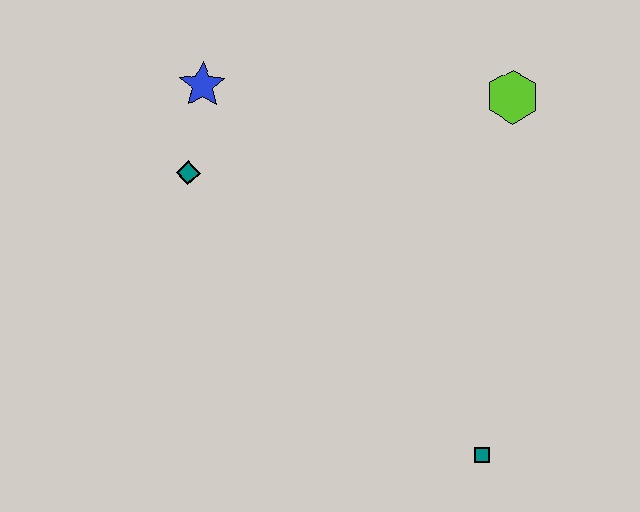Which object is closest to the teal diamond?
The blue star is closest to the teal diamond.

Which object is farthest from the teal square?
The blue star is farthest from the teal square.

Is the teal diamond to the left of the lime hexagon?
Yes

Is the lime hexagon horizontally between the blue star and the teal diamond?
No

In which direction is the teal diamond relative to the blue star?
The teal diamond is below the blue star.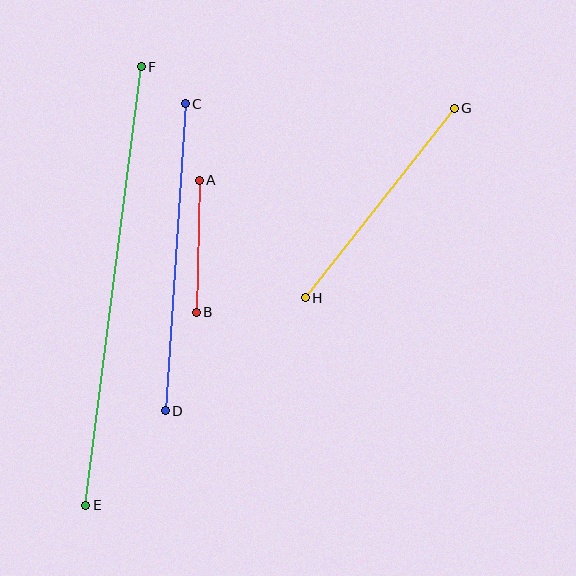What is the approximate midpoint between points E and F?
The midpoint is at approximately (114, 286) pixels.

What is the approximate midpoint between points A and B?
The midpoint is at approximately (198, 246) pixels.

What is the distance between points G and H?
The distance is approximately 241 pixels.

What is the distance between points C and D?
The distance is approximately 307 pixels.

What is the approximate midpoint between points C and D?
The midpoint is at approximately (175, 257) pixels.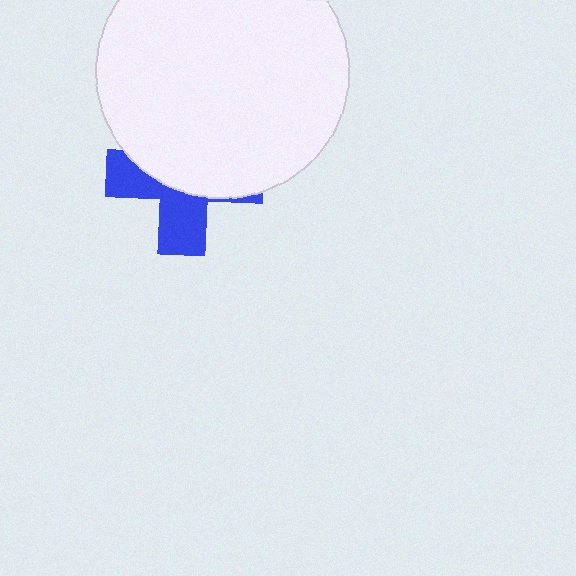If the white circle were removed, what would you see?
You would see the complete blue cross.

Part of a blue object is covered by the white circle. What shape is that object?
It is a cross.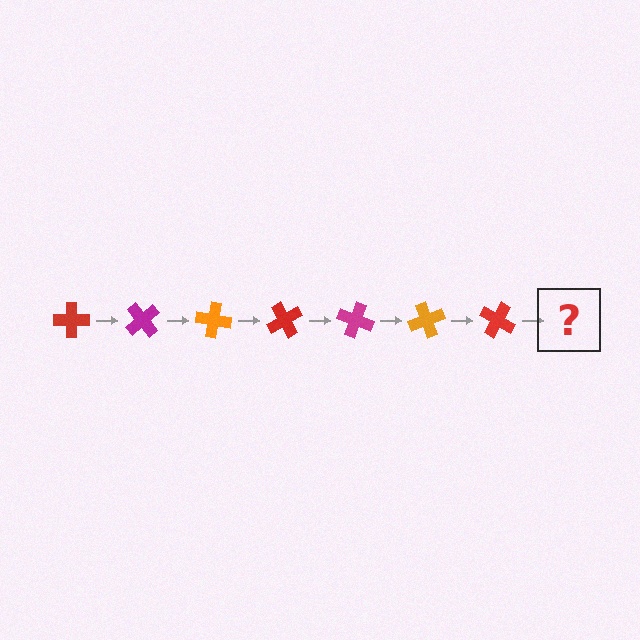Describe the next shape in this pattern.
It should be a magenta cross, rotated 350 degrees from the start.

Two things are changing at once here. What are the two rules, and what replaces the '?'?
The two rules are that it rotates 50 degrees each step and the color cycles through red, magenta, and orange. The '?' should be a magenta cross, rotated 350 degrees from the start.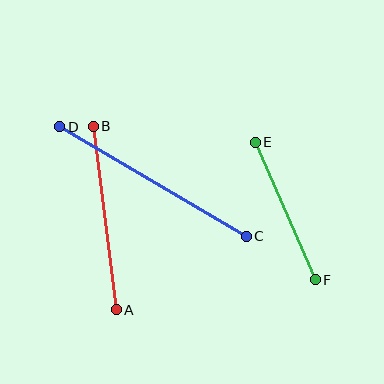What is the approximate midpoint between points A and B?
The midpoint is at approximately (105, 218) pixels.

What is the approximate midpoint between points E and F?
The midpoint is at approximately (285, 211) pixels.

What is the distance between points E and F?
The distance is approximately 150 pixels.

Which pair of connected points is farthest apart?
Points C and D are farthest apart.